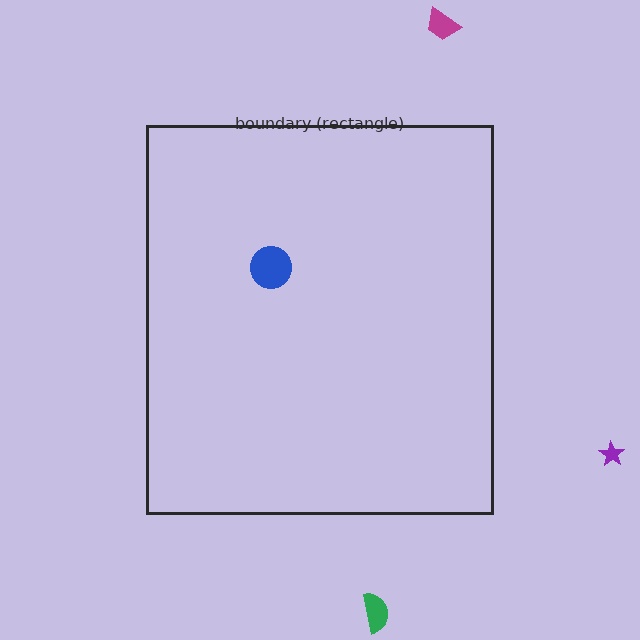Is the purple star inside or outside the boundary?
Outside.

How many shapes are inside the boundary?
1 inside, 3 outside.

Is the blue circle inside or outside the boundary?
Inside.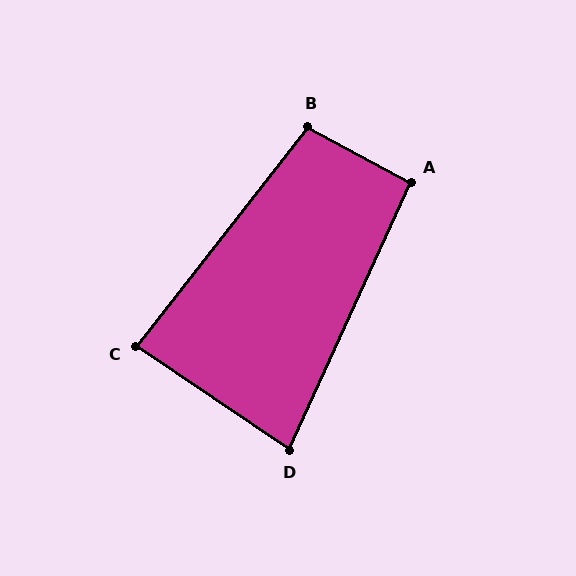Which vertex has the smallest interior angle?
D, at approximately 80 degrees.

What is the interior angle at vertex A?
Approximately 94 degrees (approximately right).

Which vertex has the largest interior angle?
B, at approximately 100 degrees.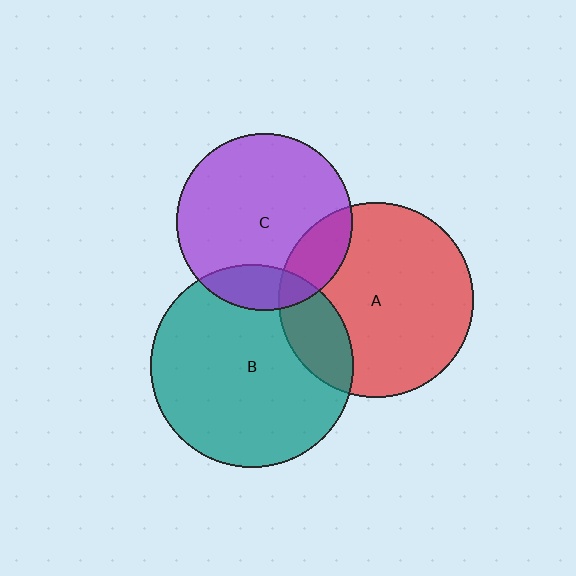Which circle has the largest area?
Circle B (teal).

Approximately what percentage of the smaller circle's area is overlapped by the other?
Approximately 20%.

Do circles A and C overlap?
Yes.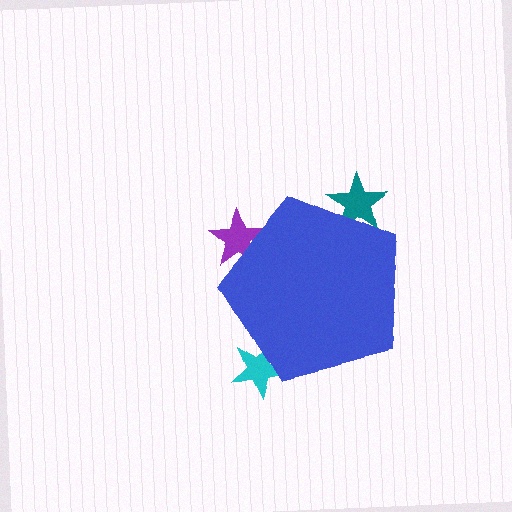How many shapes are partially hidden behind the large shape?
3 shapes are partially hidden.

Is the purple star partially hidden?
Yes, the purple star is partially hidden behind the blue pentagon.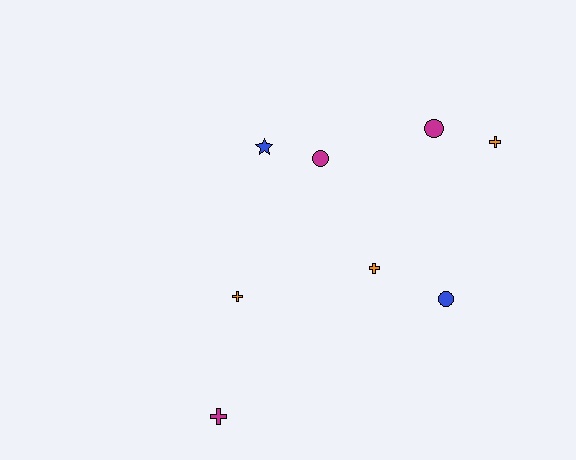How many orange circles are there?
There are no orange circles.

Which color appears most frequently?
Magenta, with 3 objects.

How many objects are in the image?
There are 8 objects.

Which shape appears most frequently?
Cross, with 4 objects.